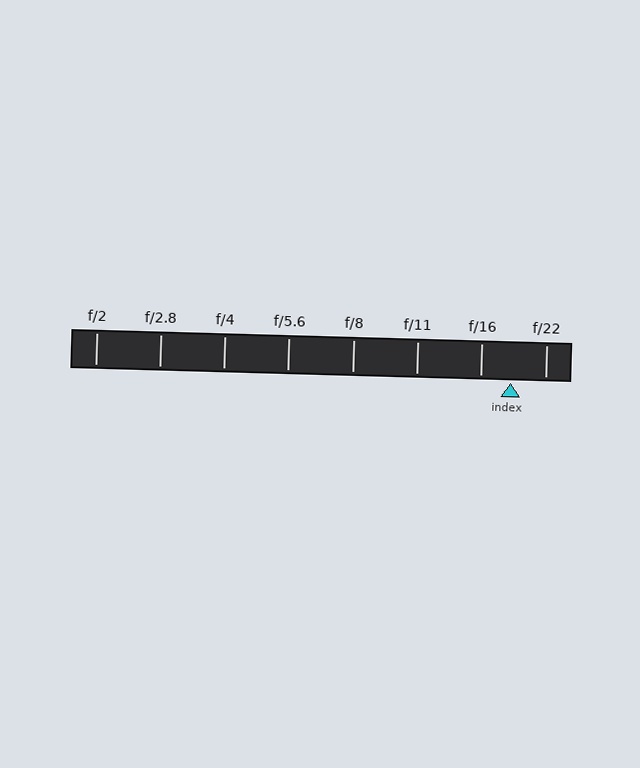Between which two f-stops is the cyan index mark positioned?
The index mark is between f/16 and f/22.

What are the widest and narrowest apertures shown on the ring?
The widest aperture shown is f/2 and the narrowest is f/22.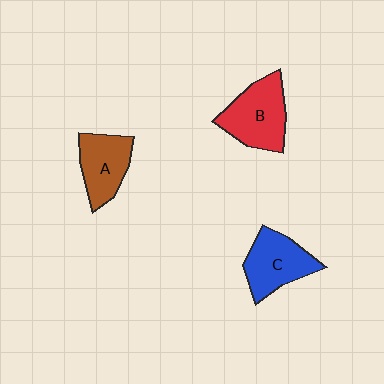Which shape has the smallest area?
Shape A (brown).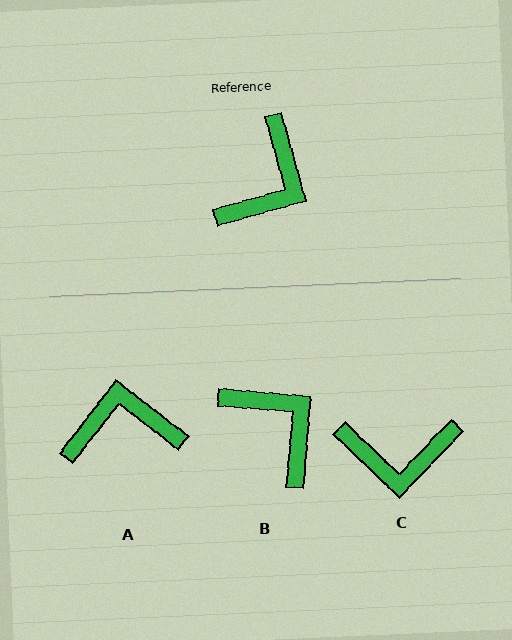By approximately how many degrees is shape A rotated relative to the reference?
Approximately 127 degrees counter-clockwise.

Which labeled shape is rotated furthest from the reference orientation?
A, about 127 degrees away.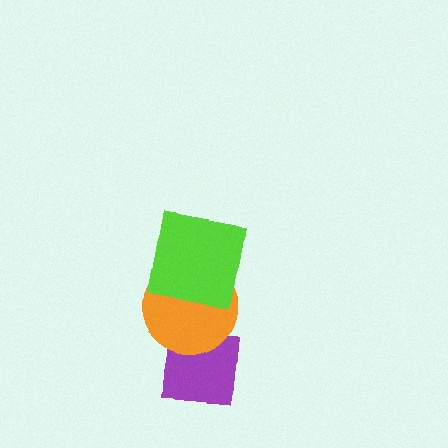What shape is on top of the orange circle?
The lime square is on top of the orange circle.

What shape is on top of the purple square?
The orange circle is on top of the purple square.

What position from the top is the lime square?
The lime square is 1st from the top.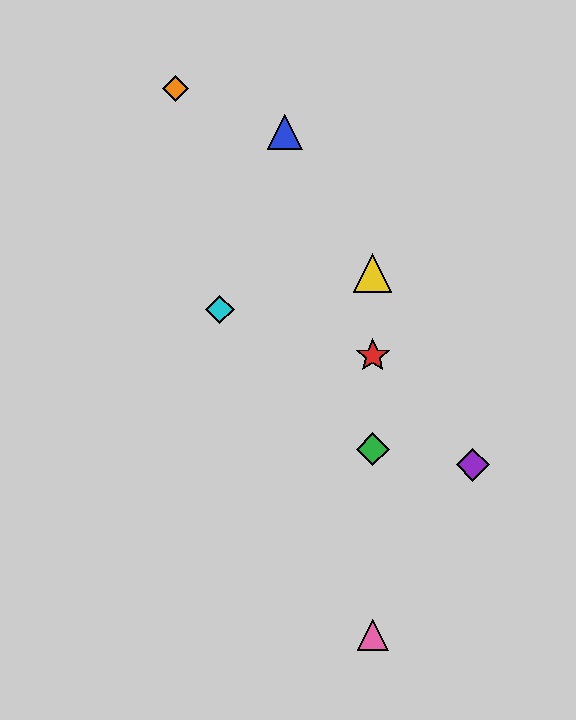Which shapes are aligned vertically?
The red star, the green diamond, the yellow triangle, the pink triangle are aligned vertically.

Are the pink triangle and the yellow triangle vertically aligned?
Yes, both are at x≈373.